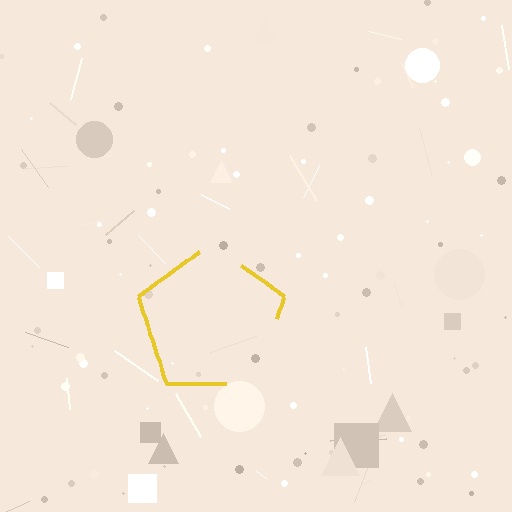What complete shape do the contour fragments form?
The contour fragments form a pentagon.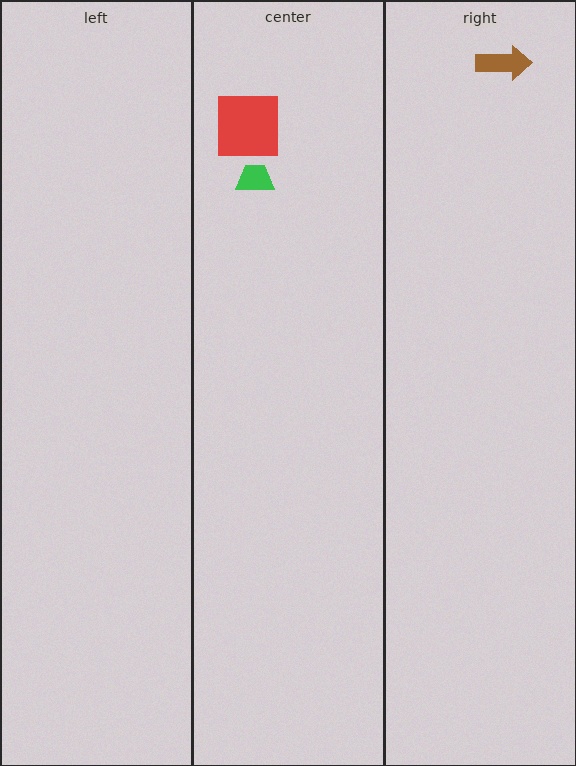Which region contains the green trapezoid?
The center region.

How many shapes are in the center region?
2.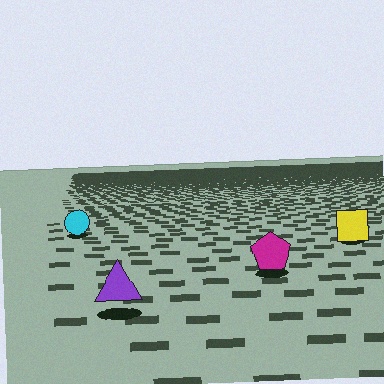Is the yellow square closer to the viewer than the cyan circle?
Yes. The yellow square is closer — you can tell from the texture gradient: the ground texture is coarser near it.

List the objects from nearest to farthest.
From nearest to farthest: the purple triangle, the magenta pentagon, the yellow square, the cyan circle.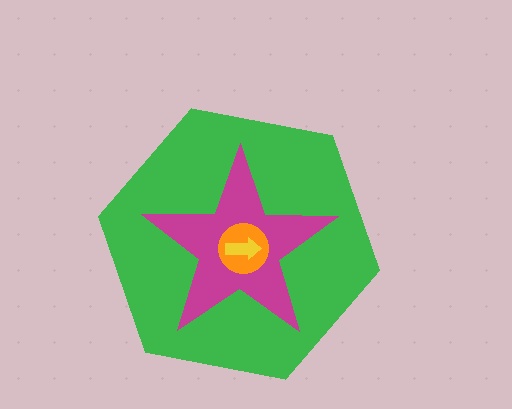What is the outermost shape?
The green hexagon.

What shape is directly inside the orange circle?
The yellow arrow.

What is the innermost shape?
The yellow arrow.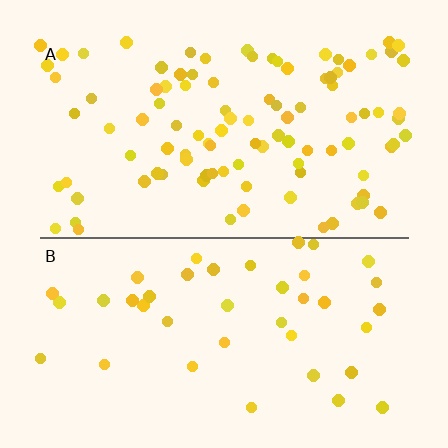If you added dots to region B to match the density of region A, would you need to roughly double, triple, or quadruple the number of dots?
Approximately double.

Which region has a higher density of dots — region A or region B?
A (the top).